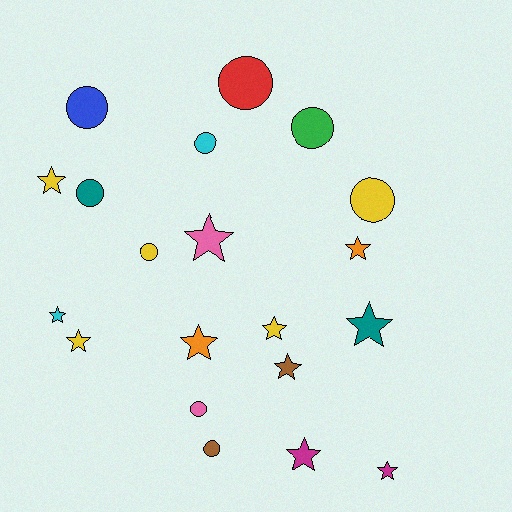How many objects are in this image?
There are 20 objects.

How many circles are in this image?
There are 9 circles.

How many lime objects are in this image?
There are no lime objects.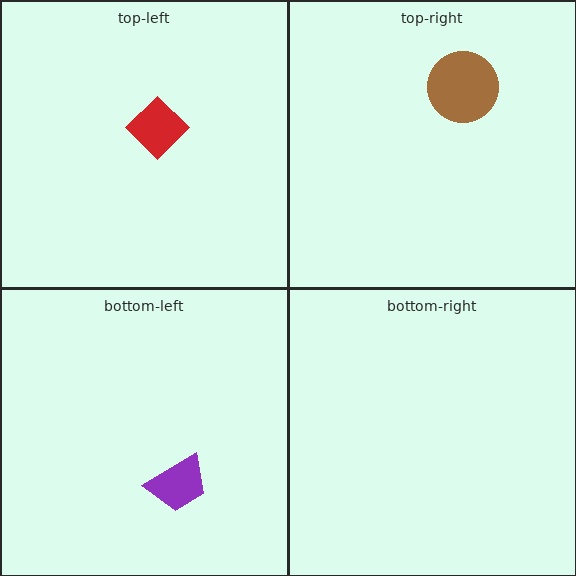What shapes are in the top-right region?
The brown circle.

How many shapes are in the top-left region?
1.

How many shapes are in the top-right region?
1.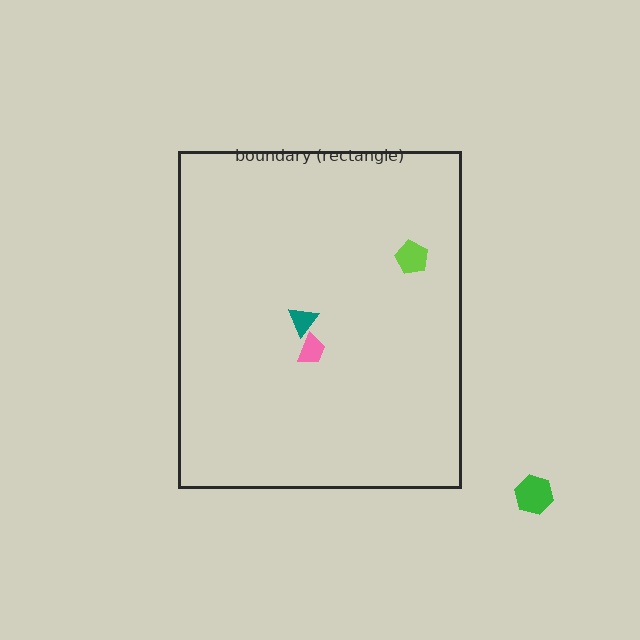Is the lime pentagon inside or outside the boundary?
Inside.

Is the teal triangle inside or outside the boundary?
Inside.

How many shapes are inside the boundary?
3 inside, 1 outside.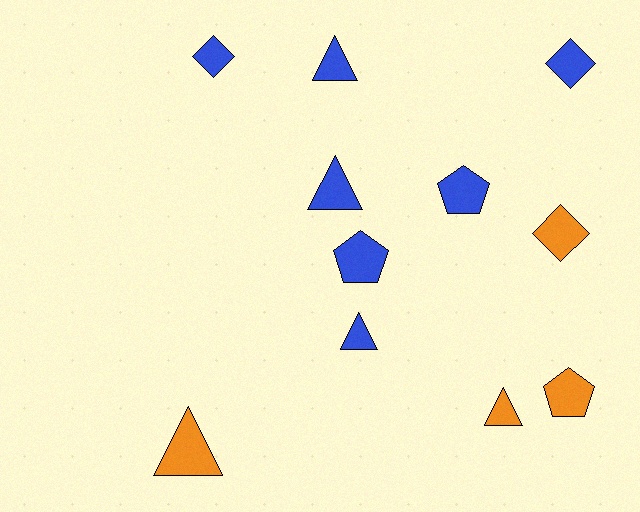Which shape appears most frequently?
Triangle, with 5 objects.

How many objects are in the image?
There are 11 objects.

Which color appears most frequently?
Blue, with 7 objects.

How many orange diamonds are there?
There is 1 orange diamond.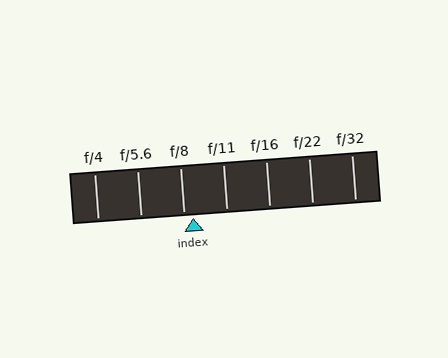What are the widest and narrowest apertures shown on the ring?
The widest aperture shown is f/4 and the narrowest is f/32.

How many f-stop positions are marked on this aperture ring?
There are 7 f-stop positions marked.